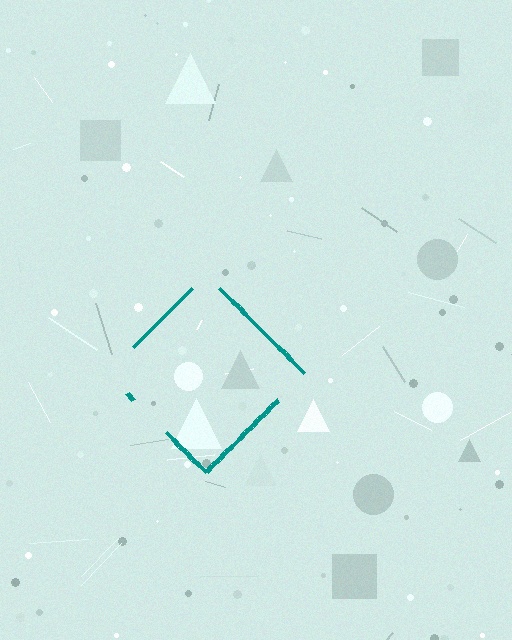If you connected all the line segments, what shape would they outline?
They would outline a diamond.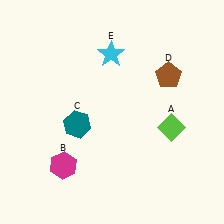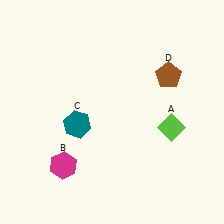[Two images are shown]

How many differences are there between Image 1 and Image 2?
There is 1 difference between the two images.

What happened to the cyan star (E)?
The cyan star (E) was removed in Image 2. It was in the top-left area of Image 1.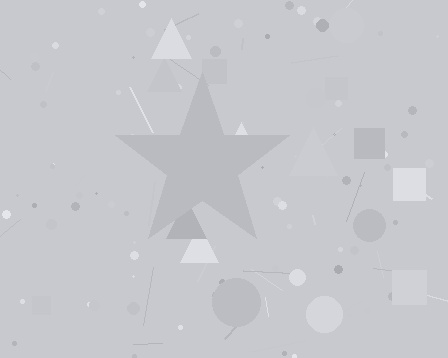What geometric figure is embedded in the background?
A star is embedded in the background.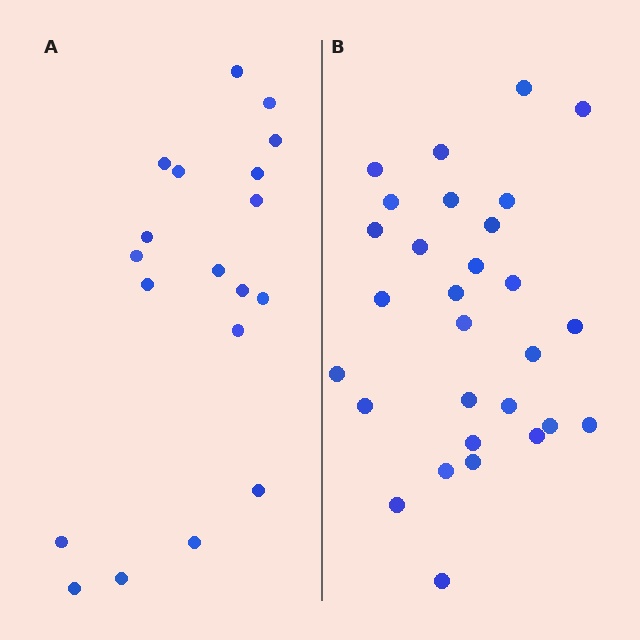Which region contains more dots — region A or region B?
Region B (the right region) has more dots.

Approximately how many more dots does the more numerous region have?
Region B has roughly 10 or so more dots than region A.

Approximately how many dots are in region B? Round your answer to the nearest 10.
About 30 dots. (The exact count is 29, which rounds to 30.)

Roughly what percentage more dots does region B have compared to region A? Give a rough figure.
About 55% more.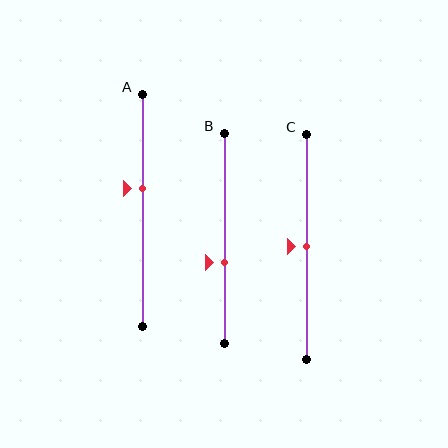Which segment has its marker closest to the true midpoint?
Segment C has its marker closest to the true midpoint.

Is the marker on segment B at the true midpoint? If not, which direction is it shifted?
No, the marker on segment B is shifted downward by about 12% of the segment length.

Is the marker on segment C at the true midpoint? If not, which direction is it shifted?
Yes, the marker on segment C is at the true midpoint.